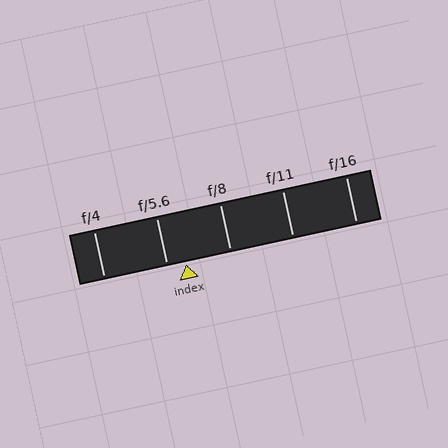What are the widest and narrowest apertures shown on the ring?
The widest aperture shown is f/4 and the narrowest is f/16.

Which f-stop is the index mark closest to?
The index mark is closest to f/5.6.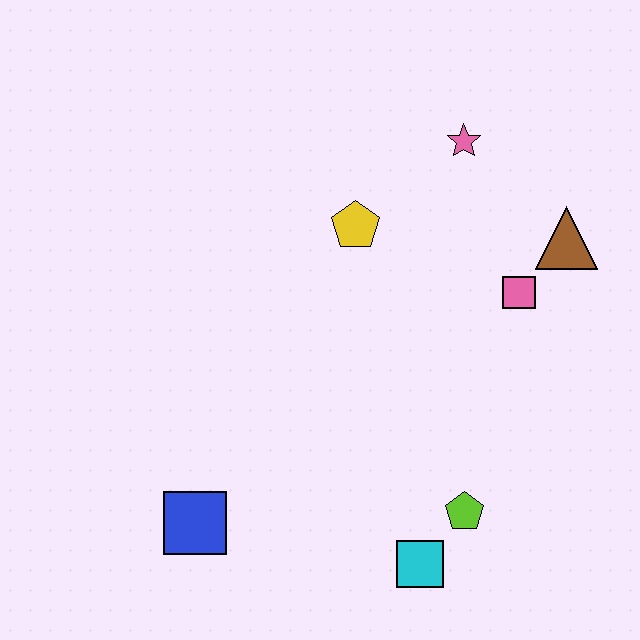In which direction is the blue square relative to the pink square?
The blue square is to the left of the pink square.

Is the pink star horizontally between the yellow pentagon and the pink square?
Yes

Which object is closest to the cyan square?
The lime pentagon is closest to the cyan square.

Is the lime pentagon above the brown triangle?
No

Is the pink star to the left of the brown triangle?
Yes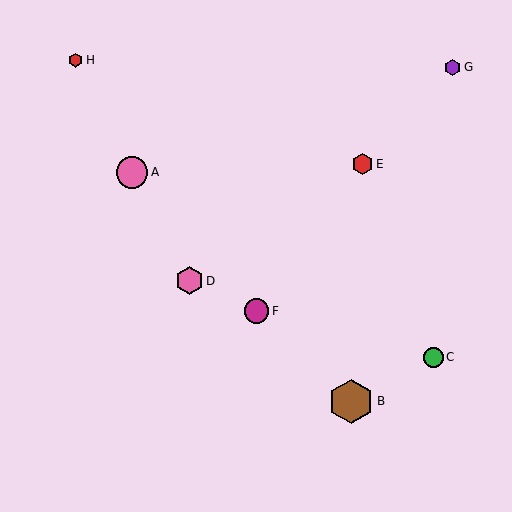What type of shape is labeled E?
Shape E is a red hexagon.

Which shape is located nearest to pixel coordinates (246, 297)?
The magenta circle (labeled F) at (256, 311) is nearest to that location.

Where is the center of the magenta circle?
The center of the magenta circle is at (256, 311).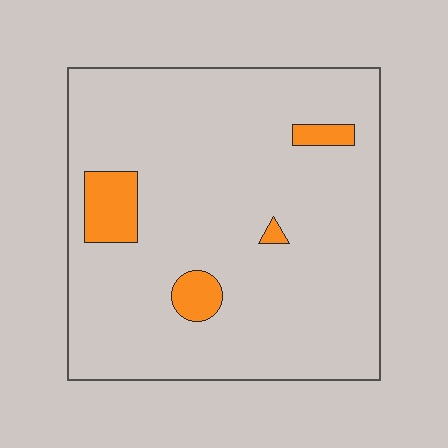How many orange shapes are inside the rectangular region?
4.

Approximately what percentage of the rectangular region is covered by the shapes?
Approximately 10%.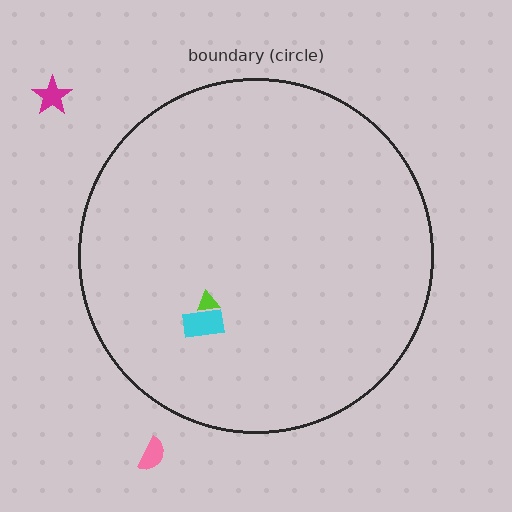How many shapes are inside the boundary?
2 inside, 2 outside.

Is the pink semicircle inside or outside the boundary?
Outside.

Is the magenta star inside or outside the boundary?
Outside.